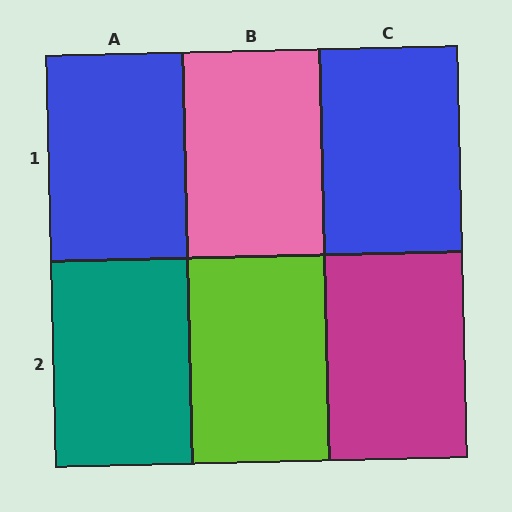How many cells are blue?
2 cells are blue.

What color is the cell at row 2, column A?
Teal.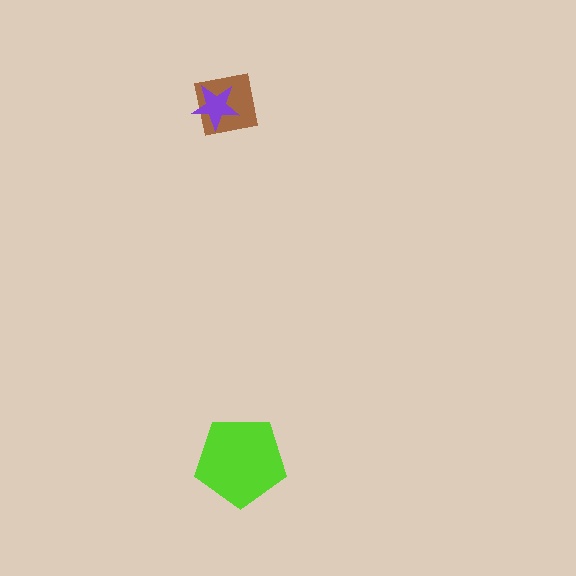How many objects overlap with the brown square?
1 object overlaps with the brown square.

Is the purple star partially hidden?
No, no other shape covers it.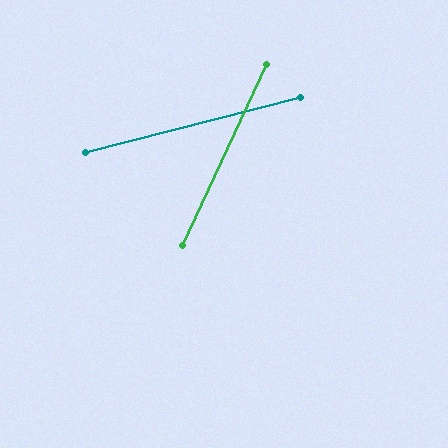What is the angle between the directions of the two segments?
Approximately 51 degrees.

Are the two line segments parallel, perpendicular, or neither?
Neither parallel nor perpendicular — they differ by about 51°.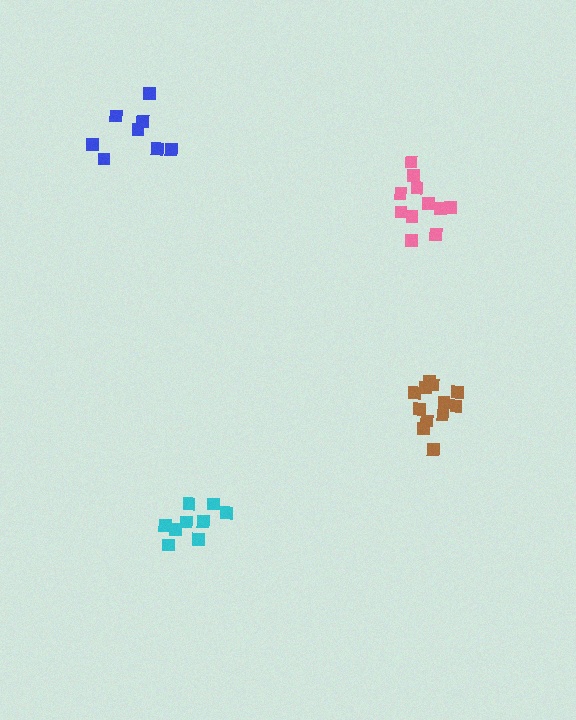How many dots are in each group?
Group 1: 8 dots, Group 2: 11 dots, Group 3: 9 dots, Group 4: 12 dots (40 total).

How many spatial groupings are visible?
There are 4 spatial groupings.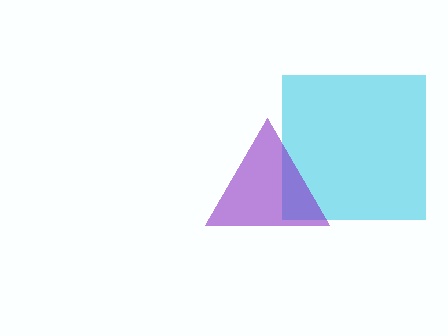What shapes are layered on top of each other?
The layered shapes are: a cyan square, a purple triangle.